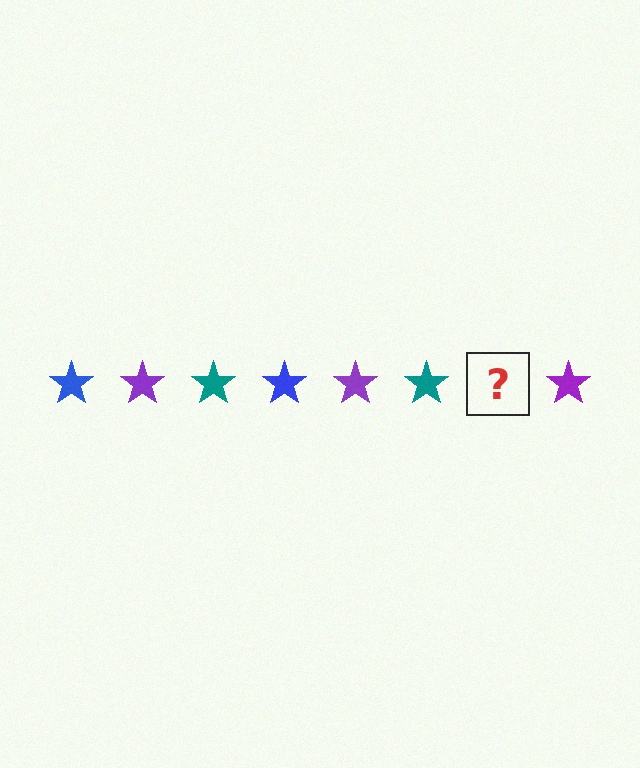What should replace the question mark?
The question mark should be replaced with a blue star.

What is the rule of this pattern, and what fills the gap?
The rule is that the pattern cycles through blue, purple, teal stars. The gap should be filled with a blue star.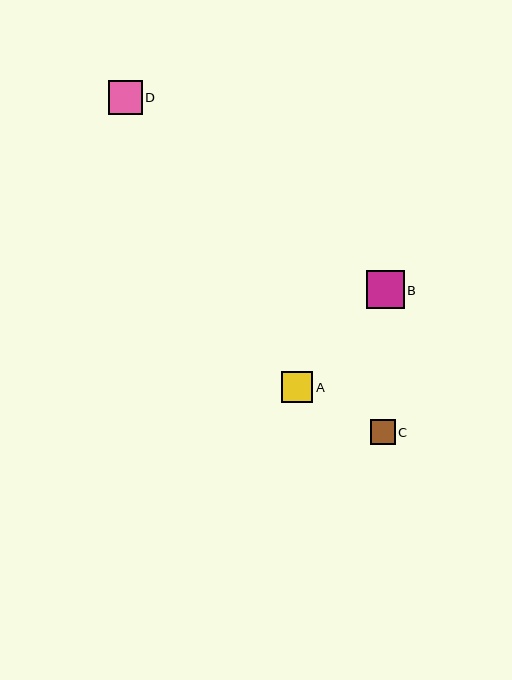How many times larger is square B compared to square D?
Square B is approximately 1.1 times the size of square D.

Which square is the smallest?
Square C is the smallest with a size of approximately 25 pixels.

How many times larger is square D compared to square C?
Square D is approximately 1.4 times the size of square C.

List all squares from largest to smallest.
From largest to smallest: B, D, A, C.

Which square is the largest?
Square B is the largest with a size of approximately 38 pixels.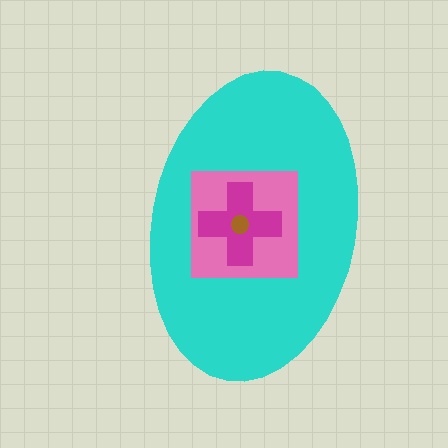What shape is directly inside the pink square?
The magenta cross.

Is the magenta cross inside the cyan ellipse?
Yes.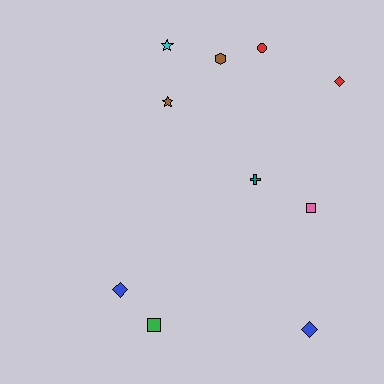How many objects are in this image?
There are 10 objects.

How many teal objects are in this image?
There is 1 teal object.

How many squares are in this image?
There are 2 squares.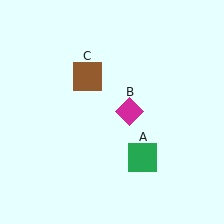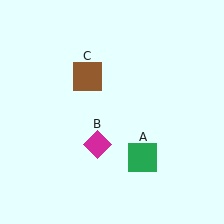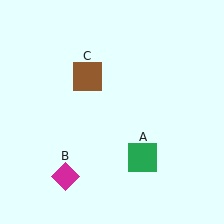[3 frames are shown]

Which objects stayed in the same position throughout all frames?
Green square (object A) and brown square (object C) remained stationary.